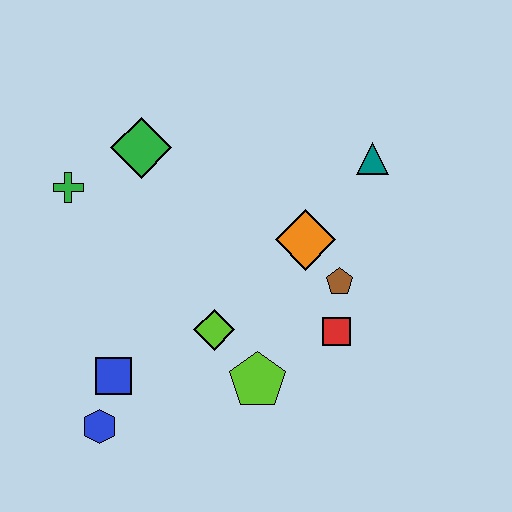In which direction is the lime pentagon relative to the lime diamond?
The lime pentagon is below the lime diamond.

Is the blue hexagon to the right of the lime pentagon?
No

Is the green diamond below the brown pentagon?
No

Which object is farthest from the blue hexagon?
The teal triangle is farthest from the blue hexagon.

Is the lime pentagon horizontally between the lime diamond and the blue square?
No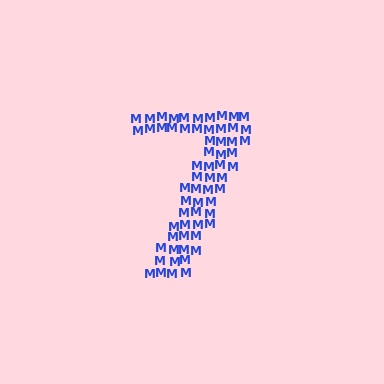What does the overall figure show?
The overall figure shows the digit 7.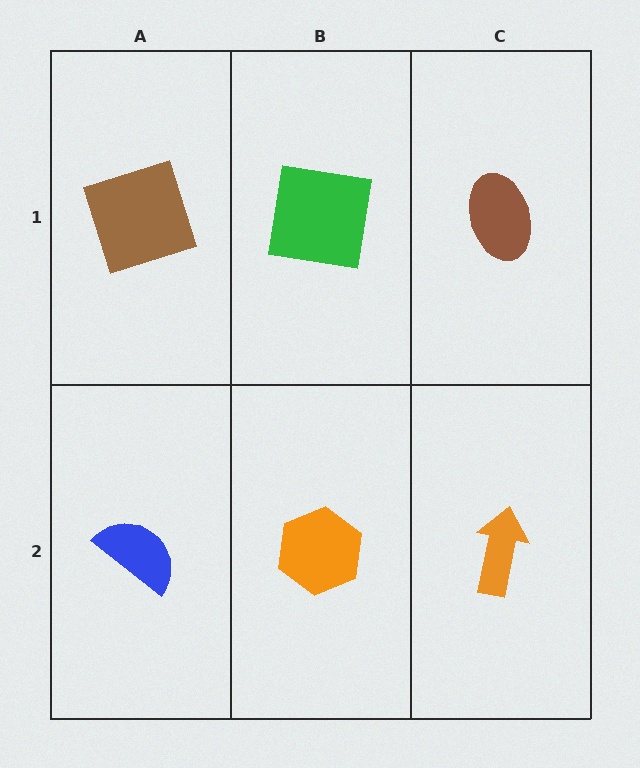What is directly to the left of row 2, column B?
A blue semicircle.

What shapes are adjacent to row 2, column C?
A brown ellipse (row 1, column C), an orange hexagon (row 2, column B).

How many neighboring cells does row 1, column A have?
2.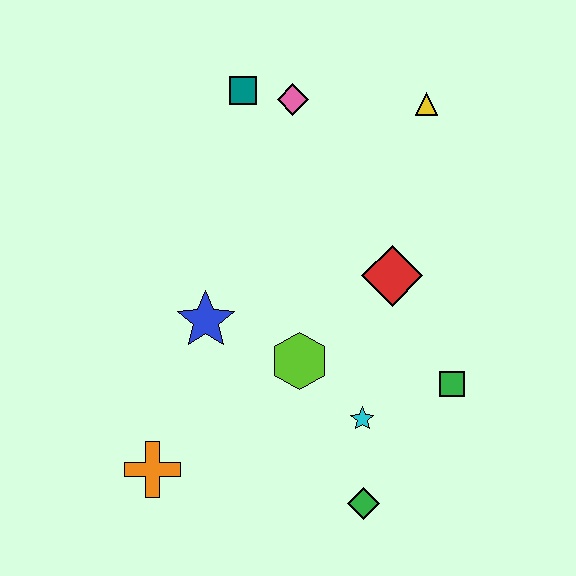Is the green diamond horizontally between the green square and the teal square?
Yes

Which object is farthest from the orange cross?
The yellow triangle is farthest from the orange cross.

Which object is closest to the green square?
The cyan star is closest to the green square.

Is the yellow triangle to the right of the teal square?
Yes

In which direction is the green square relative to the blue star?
The green square is to the right of the blue star.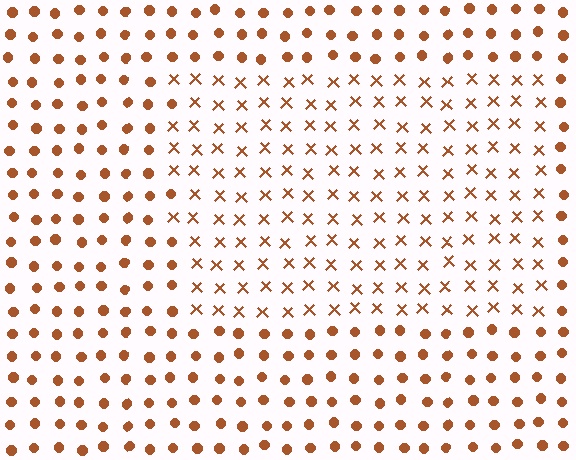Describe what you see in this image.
The image is filled with small brown elements arranged in a uniform grid. A rectangle-shaped region contains X marks, while the surrounding area contains circles. The boundary is defined purely by the change in element shape.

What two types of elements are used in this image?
The image uses X marks inside the rectangle region and circles outside it.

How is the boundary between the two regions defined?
The boundary is defined by a change in element shape: X marks inside vs. circles outside. All elements share the same color and spacing.